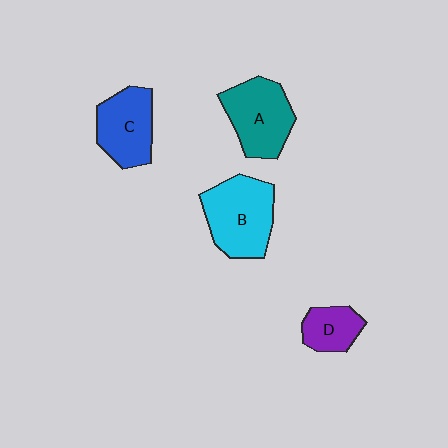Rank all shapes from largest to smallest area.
From largest to smallest: B (cyan), A (teal), C (blue), D (purple).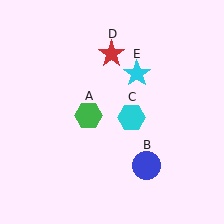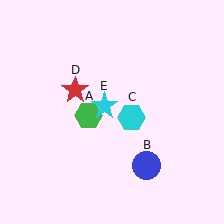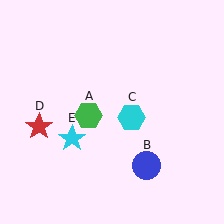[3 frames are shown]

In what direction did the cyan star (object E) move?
The cyan star (object E) moved down and to the left.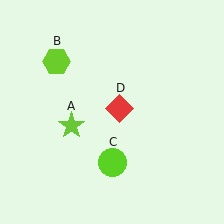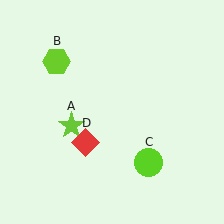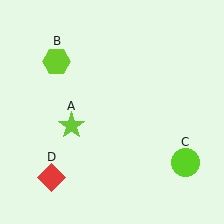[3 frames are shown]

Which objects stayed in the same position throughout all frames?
Lime star (object A) and lime hexagon (object B) remained stationary.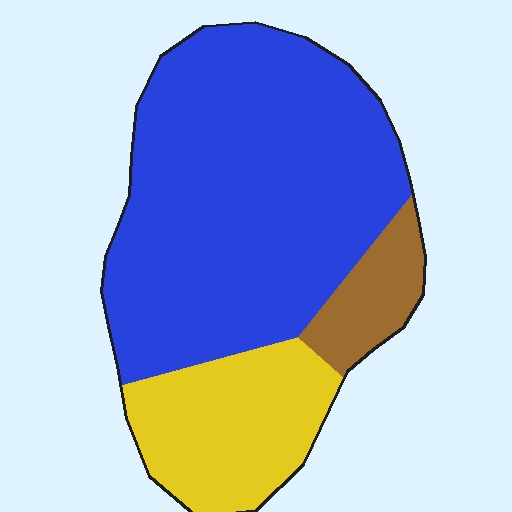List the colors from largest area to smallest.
From largest to smallest: blue, yellow, brown.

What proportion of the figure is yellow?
Yellow covers 23% of the figure.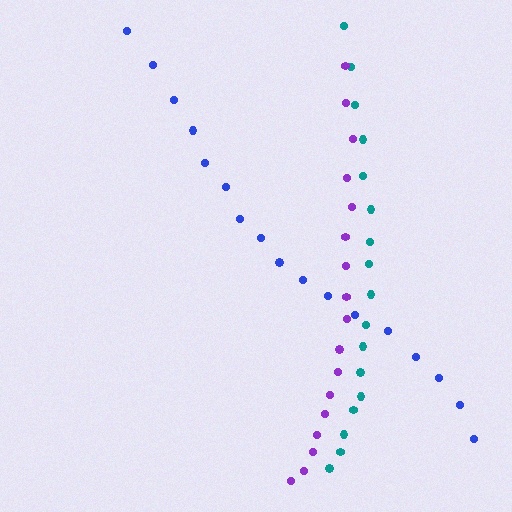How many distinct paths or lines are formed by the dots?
There are 3 distinct paths.